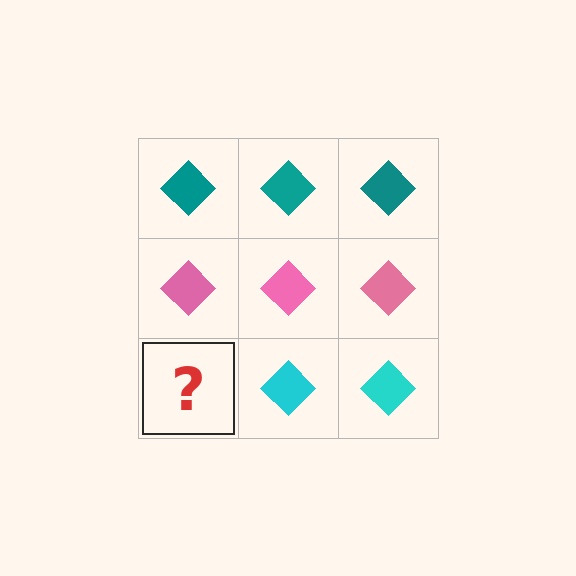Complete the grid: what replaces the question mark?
The question mark should be replaced with a cyan diamond.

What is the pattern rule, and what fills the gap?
The rule is that each row has a consistent color. The gap should be filled with a cyan diamond.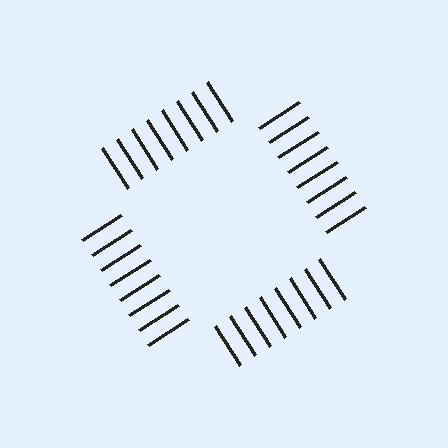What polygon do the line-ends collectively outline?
An illusory square — the line segments terminate on its edges but no continuous stroke is drawn.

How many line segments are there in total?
32 — 8 along each of the 4 edges.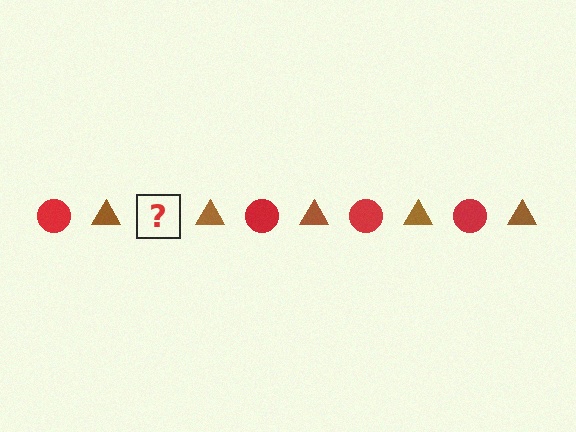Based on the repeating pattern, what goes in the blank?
The blank should be a red circle.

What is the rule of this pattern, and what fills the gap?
The rule is that the pattern alternates between red circle and brown triangle. The gap should be filled with a red circle.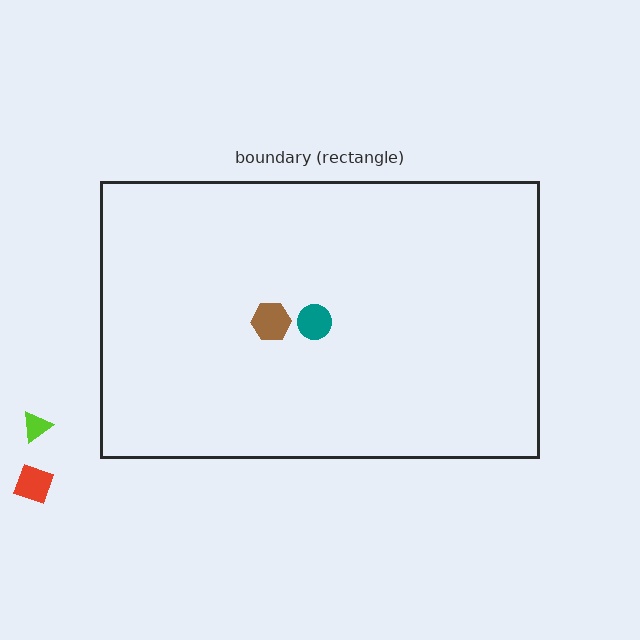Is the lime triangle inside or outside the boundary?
Outside.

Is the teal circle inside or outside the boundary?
Inside.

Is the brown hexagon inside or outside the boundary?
Inside.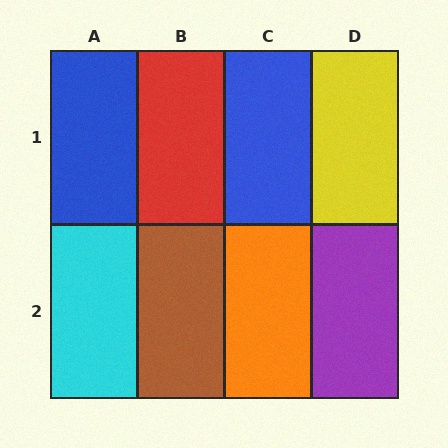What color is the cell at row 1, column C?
Blue.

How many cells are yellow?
1 cell is yellow.